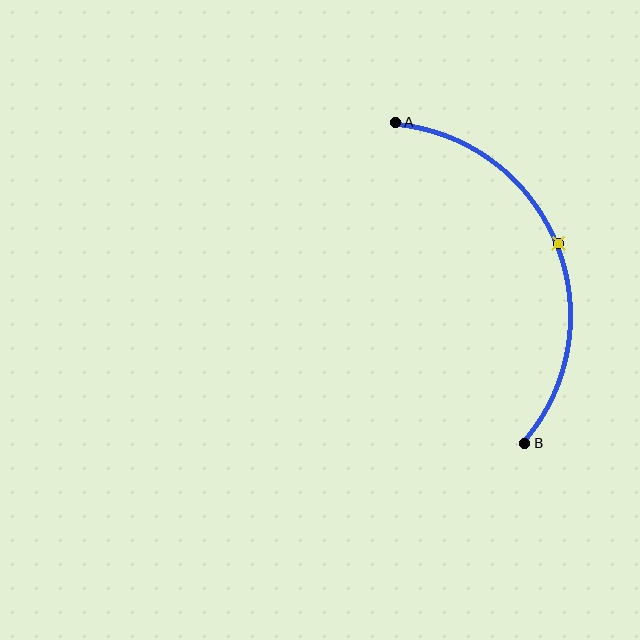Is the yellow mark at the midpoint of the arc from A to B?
Yes. The yellow mark lies on the arc at equal arc-length from both A and B — it is the arc midpoint.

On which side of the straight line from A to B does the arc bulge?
The arc bulges to the right of the straight line connecting A and B.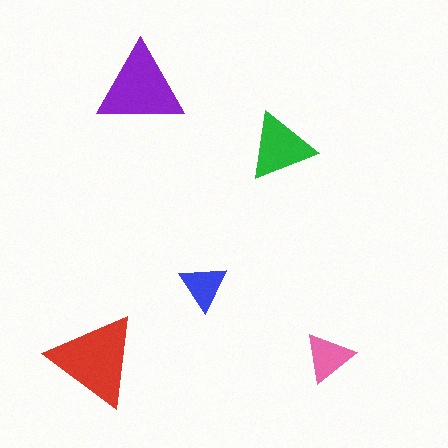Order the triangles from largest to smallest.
the red one, the purple one, the green one, the pink one, the blue one.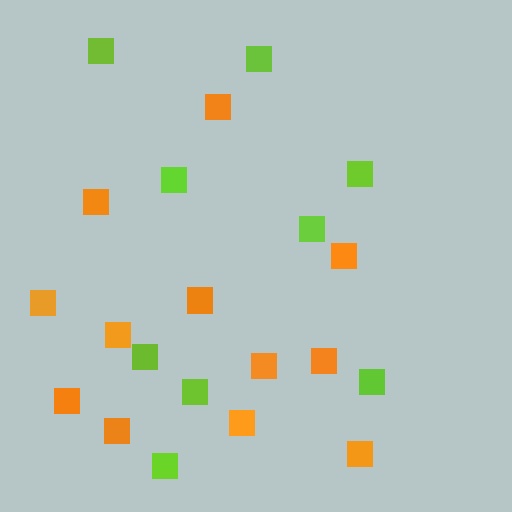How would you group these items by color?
There are 2 groups: one group of lime squares (9) and one group of orange squares (12).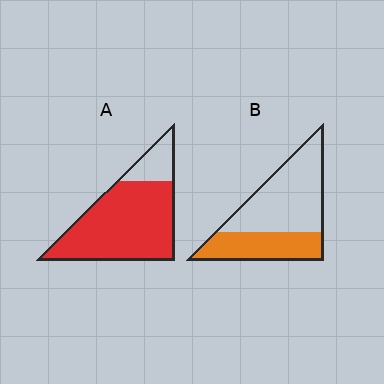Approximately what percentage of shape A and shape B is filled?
A is approximately 80% and B is approximately 35%.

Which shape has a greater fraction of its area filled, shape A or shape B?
Shape A.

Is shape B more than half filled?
No.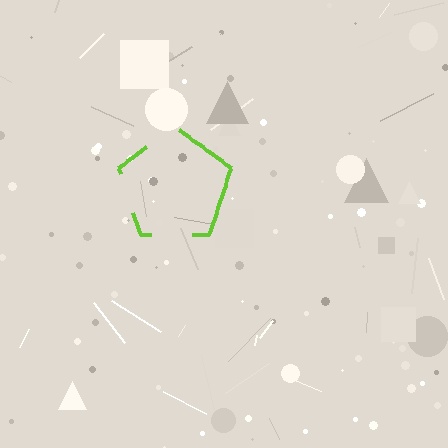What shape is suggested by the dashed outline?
The dashed outline suggests a pentagon.